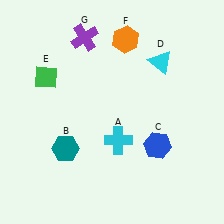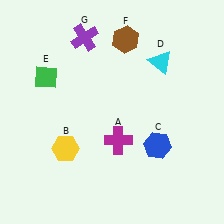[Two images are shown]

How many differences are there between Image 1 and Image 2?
There are 3 differences between the two images.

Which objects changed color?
A changed from cyan to magenta. B changed from teal to yellow. F changed from orange to brown.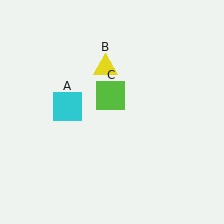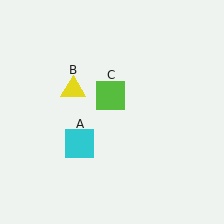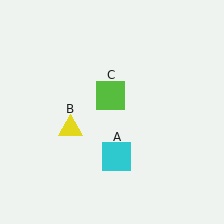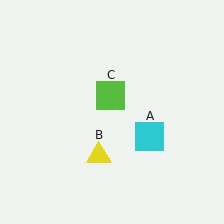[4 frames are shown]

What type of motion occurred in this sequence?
The cyan square (object A), yellow triangle (object B) rotated counterclockwise around the center of the scene.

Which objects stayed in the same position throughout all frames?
Lime square (object C) remained stationary.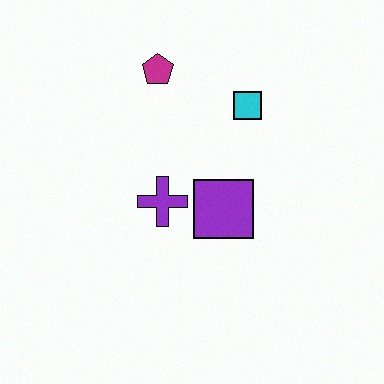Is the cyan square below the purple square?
No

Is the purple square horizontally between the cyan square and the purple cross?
Yes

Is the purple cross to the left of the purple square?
Yes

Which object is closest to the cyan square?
The magenta pentagon is closest to the cyan square.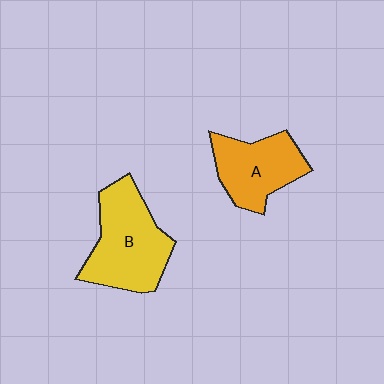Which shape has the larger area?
Shape B (yellow).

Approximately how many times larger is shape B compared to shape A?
Approximately 1.3 times.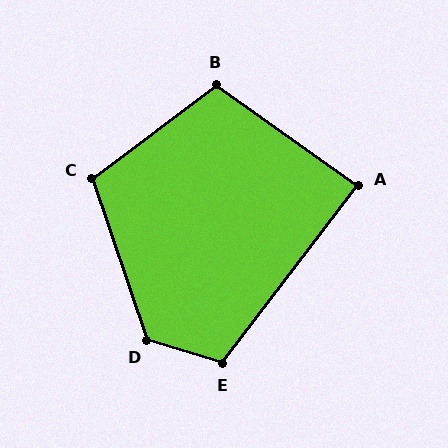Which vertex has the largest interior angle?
D, at approximately 126 degrees.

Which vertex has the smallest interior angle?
A, at approximately 88 degrees.